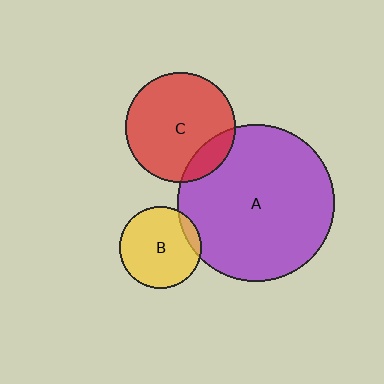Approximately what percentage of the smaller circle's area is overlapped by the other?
Approximately 10%.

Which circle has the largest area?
Circle A (purple).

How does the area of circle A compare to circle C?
Approximately 2.0 times.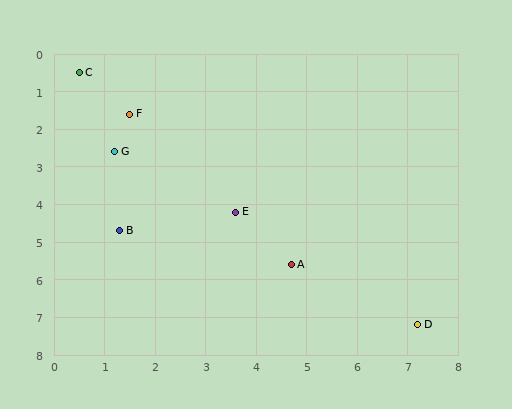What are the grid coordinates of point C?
Point C is at approximately (0.5, 0.5).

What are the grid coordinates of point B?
Point B is at approximately (1.3, 4.7).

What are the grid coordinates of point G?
Point G is at approximately (1.2, 2.6).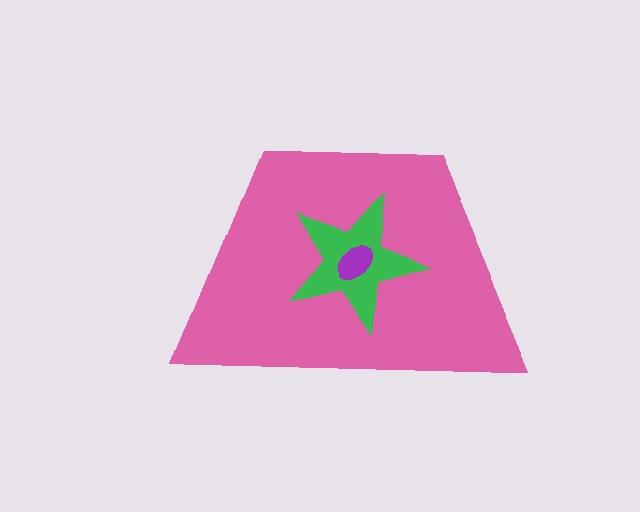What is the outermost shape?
The pink trapezoid.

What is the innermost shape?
The purple ellipse.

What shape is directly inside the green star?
The purple ellipse.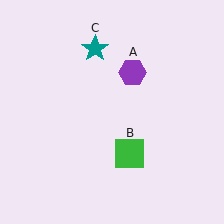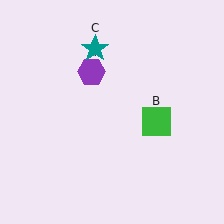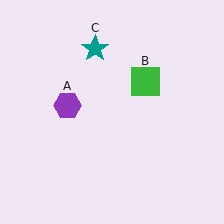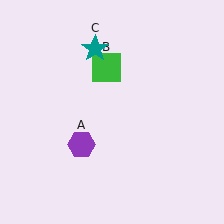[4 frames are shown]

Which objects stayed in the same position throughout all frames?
Teal star (object C) remained stationary.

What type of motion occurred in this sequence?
The purple hexagon (object A), green square (object B) rotated counterclockwise around the center of the scene.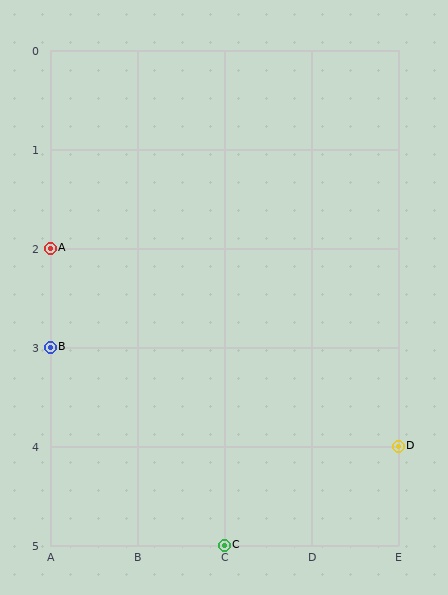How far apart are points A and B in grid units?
Points A and B are 1 row apart.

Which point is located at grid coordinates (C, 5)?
Point C is at (C, 5).